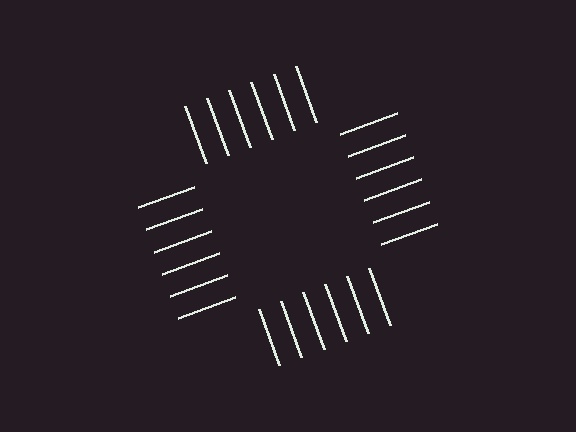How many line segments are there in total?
24 — 6 along each of the 4 edges.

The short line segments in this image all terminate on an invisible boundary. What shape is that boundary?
An illusory square — the line segments terminate on its edges but no continuous stroke is drawn.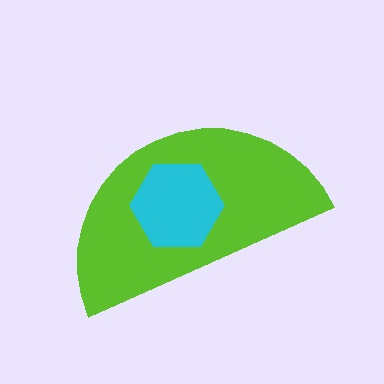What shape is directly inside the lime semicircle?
The cyan hexagon.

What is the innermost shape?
The cyan hexagon.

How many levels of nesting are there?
2.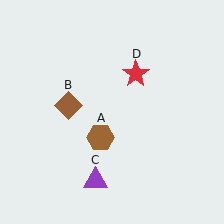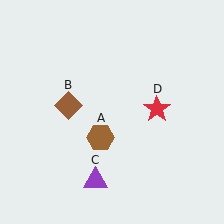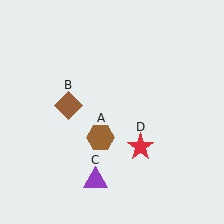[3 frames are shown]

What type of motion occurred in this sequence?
The red star (object D) rotated clockwise around the center of the scene.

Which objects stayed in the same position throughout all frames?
Brown hexagon (object A) and brown diamond (object B) and purple triangle (object C) remained stationary.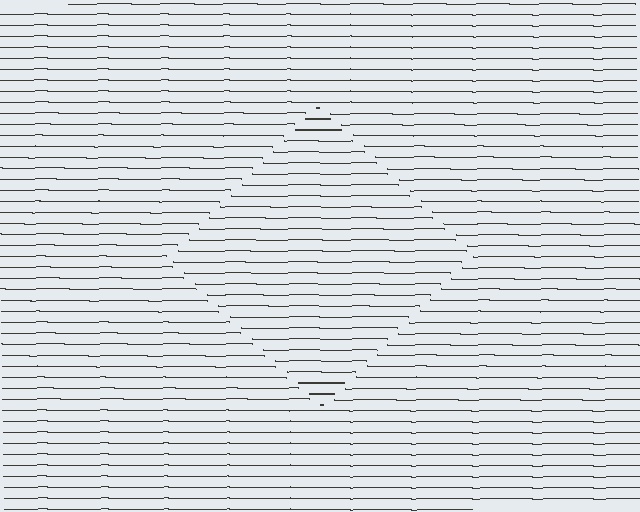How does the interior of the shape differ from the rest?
The interior of the shape contains the same grating, shifted by half a period — the contour is defined by the phase discontinuity where line-ends from the inner and outer gratings abut.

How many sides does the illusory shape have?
4 sides — the line-ends trace a square.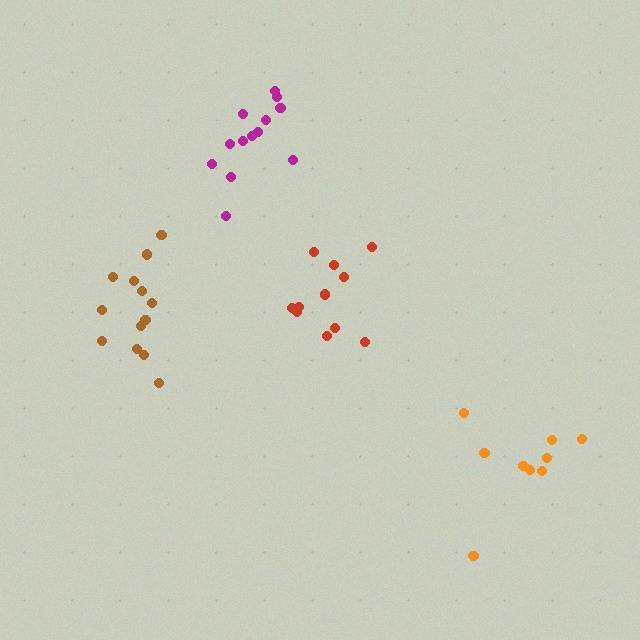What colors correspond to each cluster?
The clusters are colored: brown, red, orange, magenta.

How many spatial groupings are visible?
There are 4 spatial groupings.